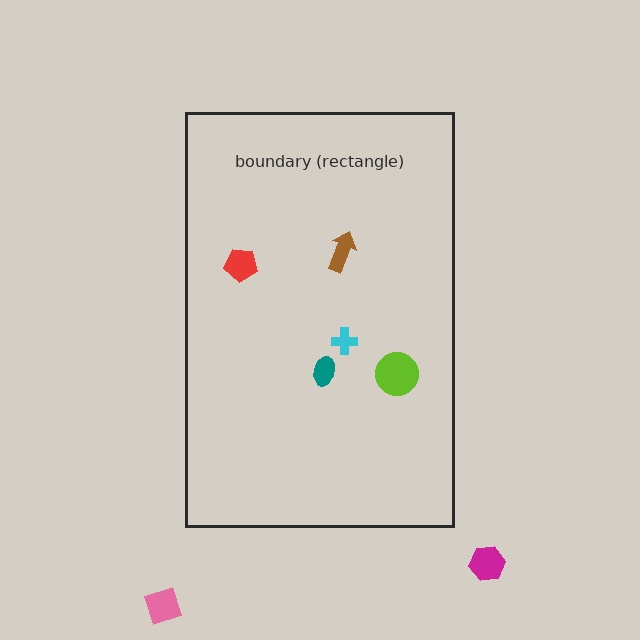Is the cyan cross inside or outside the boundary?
Inside.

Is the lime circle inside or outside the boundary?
Inside.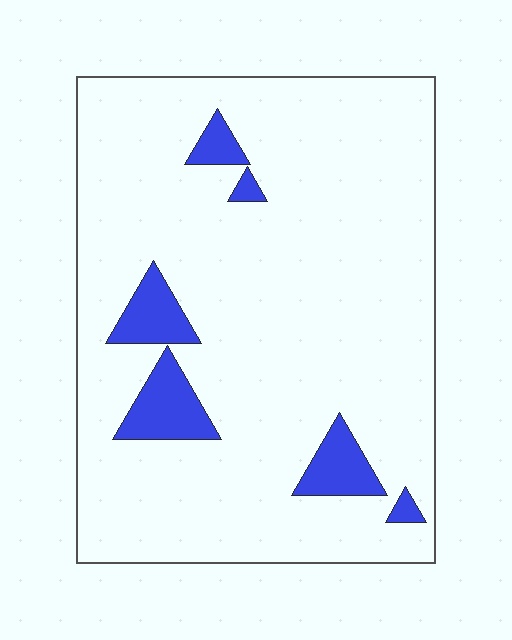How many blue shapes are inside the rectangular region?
6.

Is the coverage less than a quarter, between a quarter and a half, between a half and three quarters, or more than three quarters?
Less than a quarter.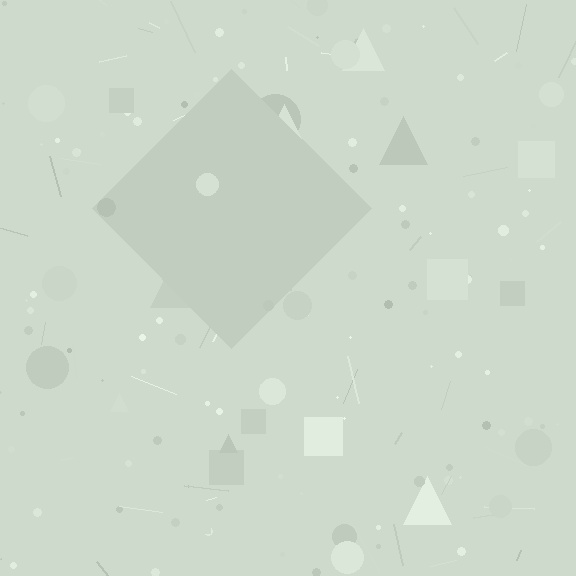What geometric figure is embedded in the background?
A diamond is embedded in the background.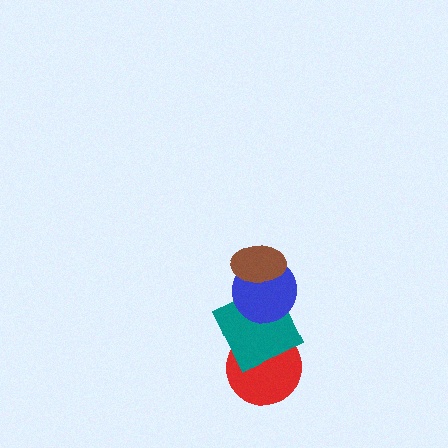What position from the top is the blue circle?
The blue circle is 2nd from the top.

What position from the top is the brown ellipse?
The brown ellipse is 1st from the top.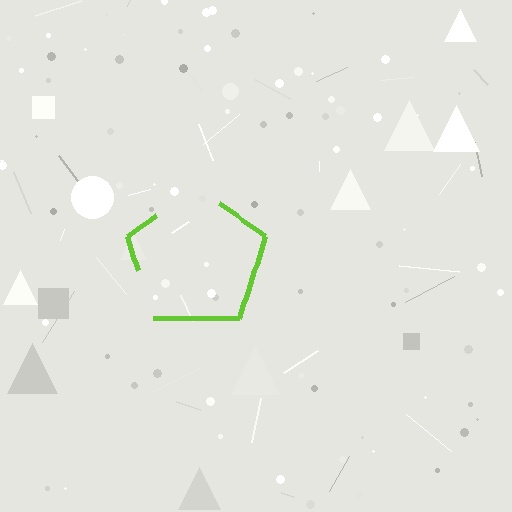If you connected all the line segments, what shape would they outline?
They would outline a pentagon.